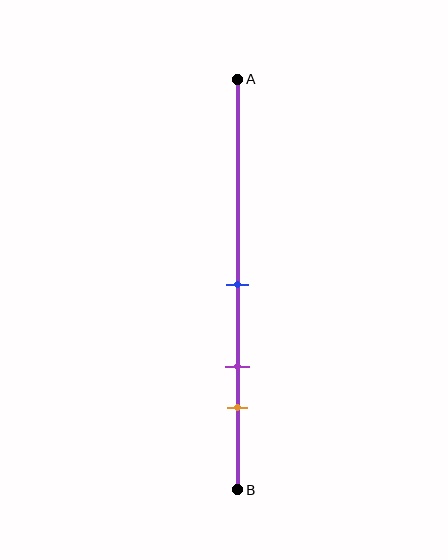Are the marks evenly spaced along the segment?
Yes, the marks are approximately evenly spaced.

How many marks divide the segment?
There are 3 marks dividing the segment.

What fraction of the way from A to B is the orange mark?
The orange mark is approximately 80% (0.8) of the way from A to B.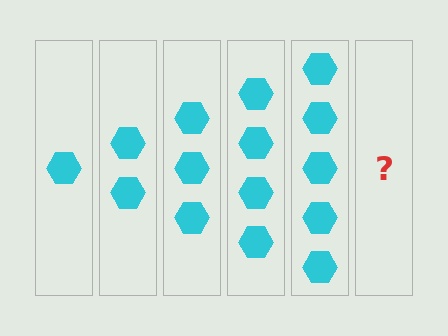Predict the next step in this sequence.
The next step is 6 hexagons.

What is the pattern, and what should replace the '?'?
The pattern is that each step adds one more hexagon. The '?' should be 6 hexagons.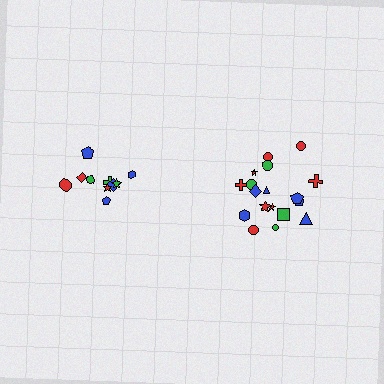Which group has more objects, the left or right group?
The right group.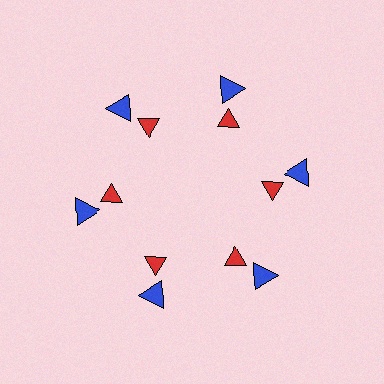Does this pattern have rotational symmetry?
Yes, this pattern has 6-fold rotational symmetry. It looks the same after rotating 60 degrees around the center.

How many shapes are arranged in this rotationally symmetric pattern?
There are 12 shapes, arranged in 6 groups of 2.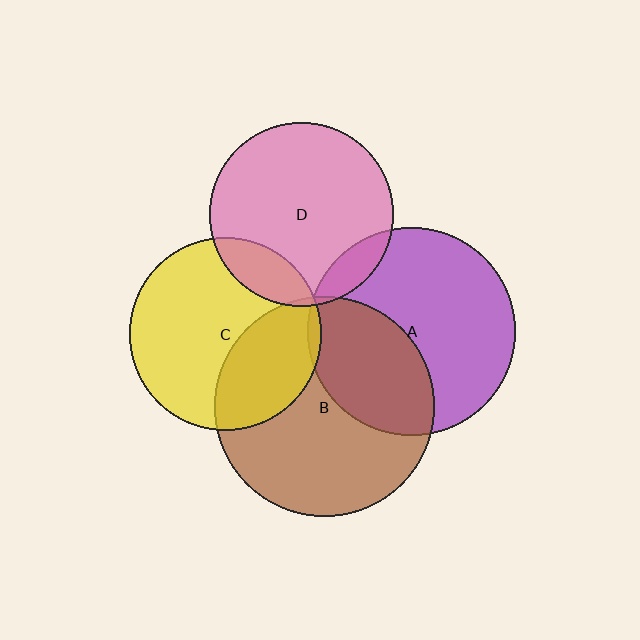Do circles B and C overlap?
Yes.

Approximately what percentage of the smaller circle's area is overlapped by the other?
Approximately 35%.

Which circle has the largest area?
Circle B (brown).